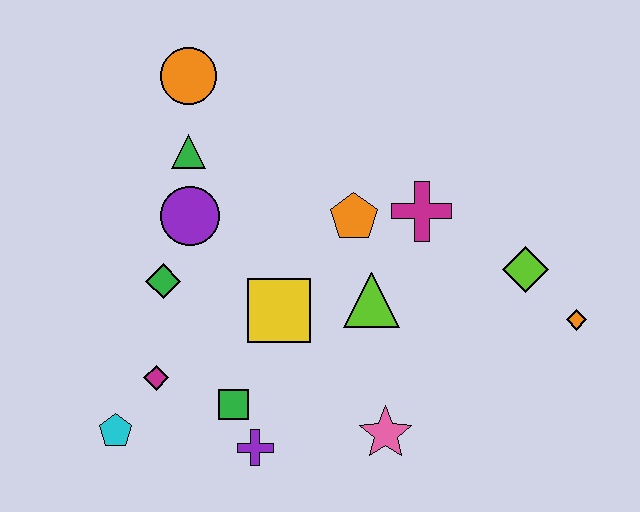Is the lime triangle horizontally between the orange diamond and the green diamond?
Yes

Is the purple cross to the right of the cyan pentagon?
Yes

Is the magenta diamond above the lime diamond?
No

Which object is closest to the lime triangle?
The orange pentagon is closest to the lime triangle.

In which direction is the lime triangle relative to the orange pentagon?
The lime triangle is below the orange pentagon.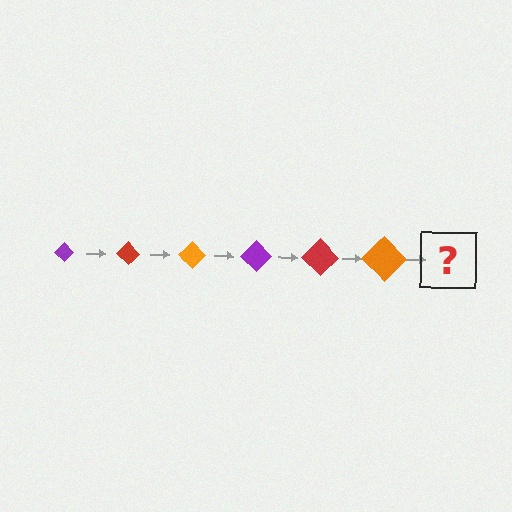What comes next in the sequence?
The next element should be a purple diamond, larger than the previous one.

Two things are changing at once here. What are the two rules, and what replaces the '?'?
The two rules are that the diamond grows larger each step and the color cycles through purple, red, and orange. The '?' should be a purple diamond, larger than the previous one.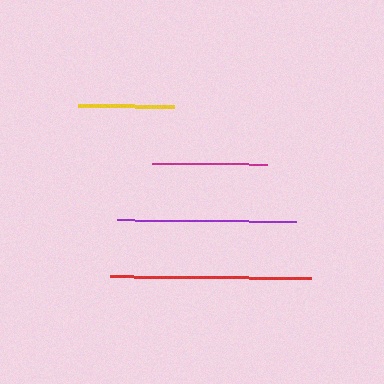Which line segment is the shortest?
The yellow line is the shortest at approximately 96 pixels.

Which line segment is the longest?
The red line is the longest at approximately 201 pixels.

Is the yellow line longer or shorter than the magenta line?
The magenta line is longer than the yellow line.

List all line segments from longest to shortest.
From longest to shortest: red, purple, magenta, yellow.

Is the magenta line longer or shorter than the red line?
The red line is longer than the magenta line.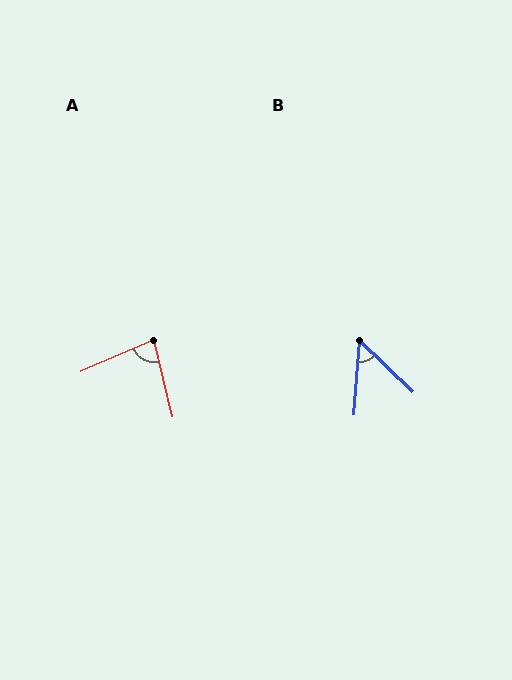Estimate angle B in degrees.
Approximately 50 degrees.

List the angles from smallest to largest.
B (50°), A (80°).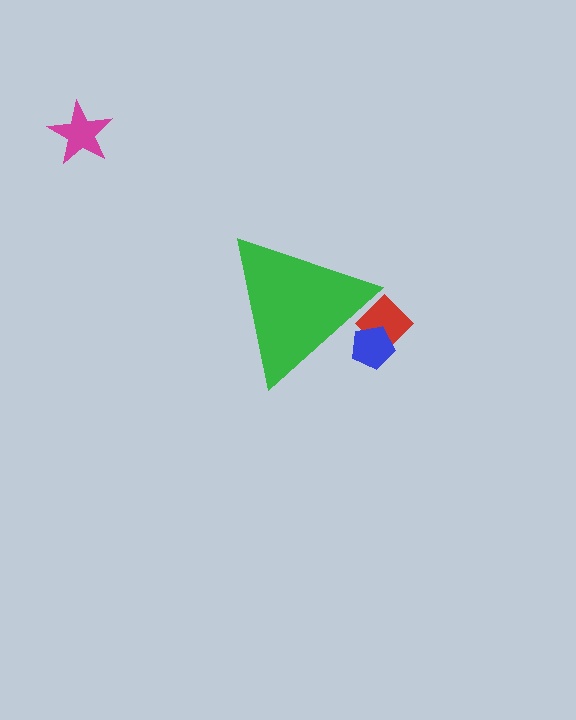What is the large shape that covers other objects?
A green triangle.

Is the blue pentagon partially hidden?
Yes, the blue pentagon is partially hidden behind the green triangle.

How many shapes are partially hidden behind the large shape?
2 shapes are partially hidden.